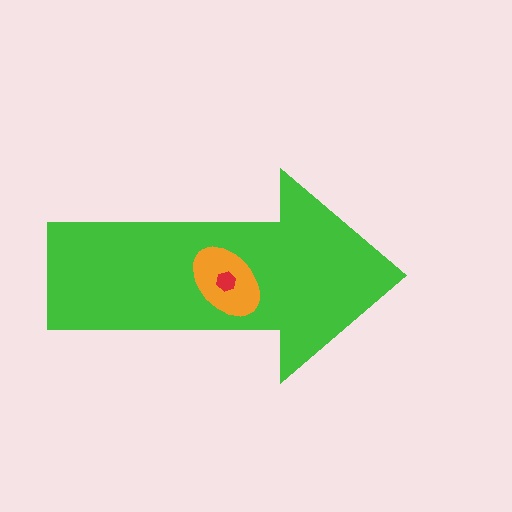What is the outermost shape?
The green arrow.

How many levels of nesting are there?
3.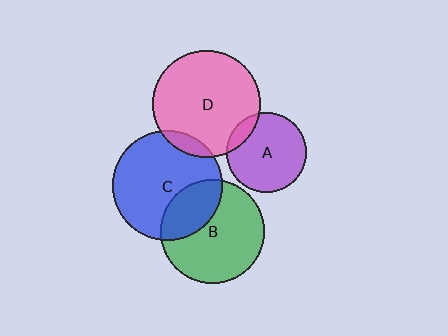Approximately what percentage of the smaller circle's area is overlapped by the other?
Approximately 10%.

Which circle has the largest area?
Circle C (blue).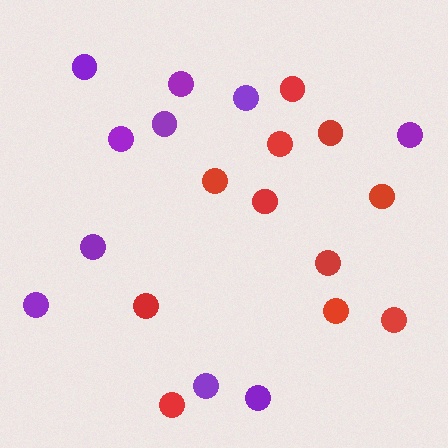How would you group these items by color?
There are 2 groups: one group of red circles (11) and one group of purple circles (10).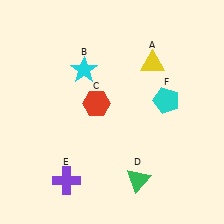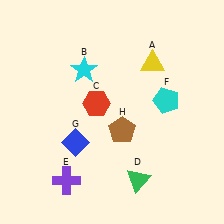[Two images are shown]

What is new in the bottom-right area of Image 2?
A brown pentagon (H) was added in the bottom-right area of Image 2.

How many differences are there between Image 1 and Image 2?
There are 2 differences between the two images.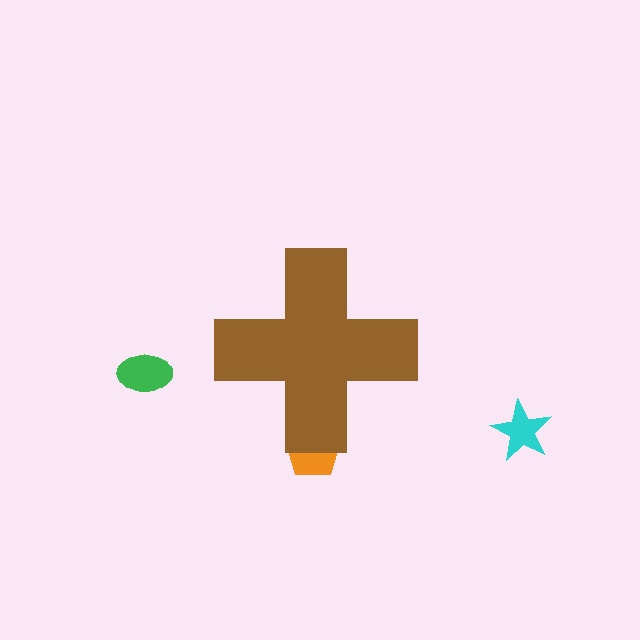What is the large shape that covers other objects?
A brown cross.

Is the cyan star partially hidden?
No, the cyan star is fully visible.